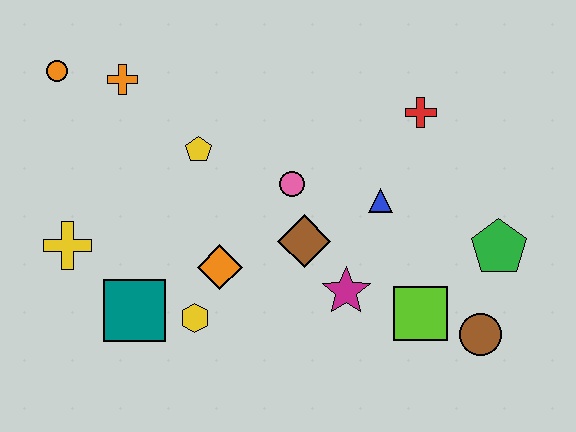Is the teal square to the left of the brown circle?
Yes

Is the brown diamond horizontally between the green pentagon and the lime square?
No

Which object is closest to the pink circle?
The brown diamond is closest to the pink circle.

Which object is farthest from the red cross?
The yellow cross is farthest from the red cross.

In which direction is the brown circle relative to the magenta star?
The brown circle is to the right of the magenta star.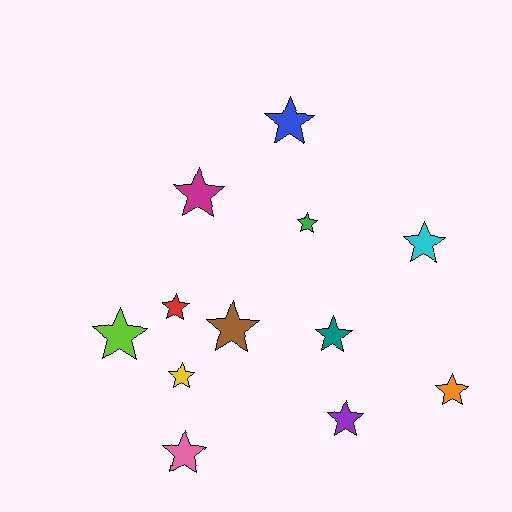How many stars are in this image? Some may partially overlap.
There are 12 stars.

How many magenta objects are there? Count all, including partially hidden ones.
There is 1 magenta object.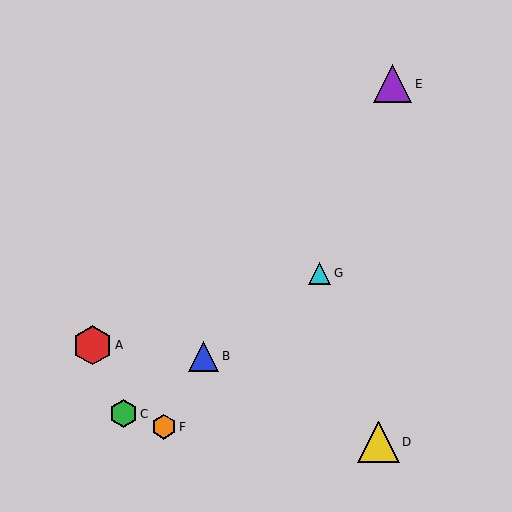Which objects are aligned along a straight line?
Objects B, C, G are aligned along a straight line.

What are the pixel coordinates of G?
Object G is at (320, 273).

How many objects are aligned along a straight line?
3 objects (B, C, G) are aligned along a straight line.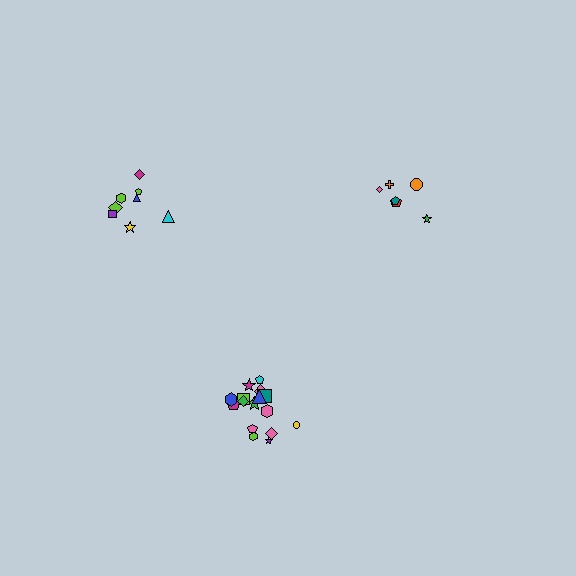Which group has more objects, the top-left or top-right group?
The top-left group.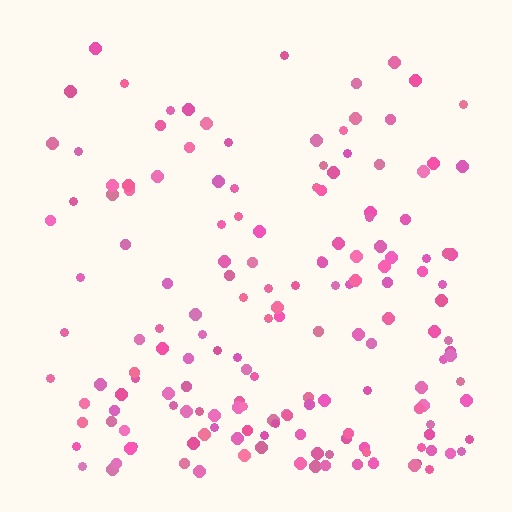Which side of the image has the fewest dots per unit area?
The top.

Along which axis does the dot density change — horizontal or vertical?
Vertical.